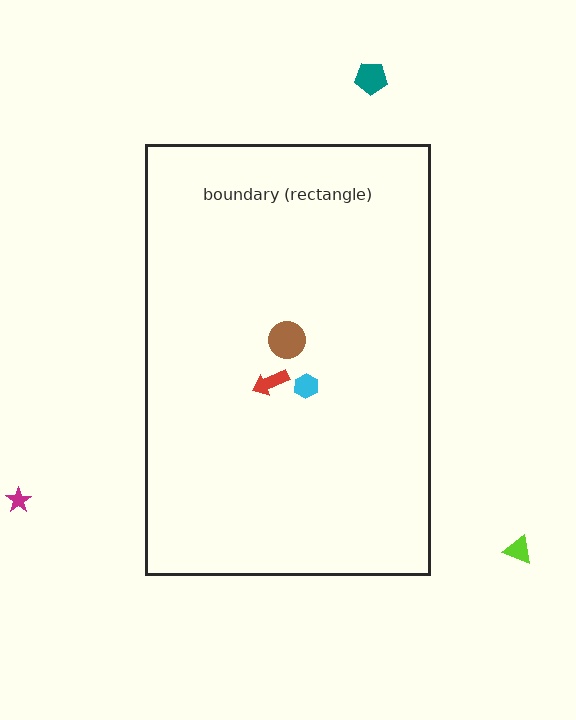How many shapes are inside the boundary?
3 inside, 3 outside.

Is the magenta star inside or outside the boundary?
Outside.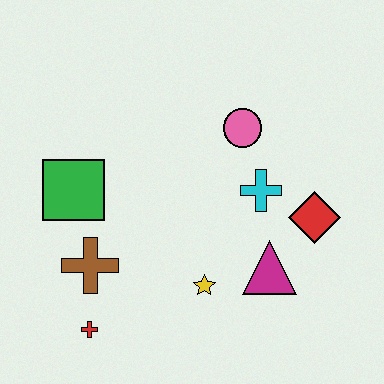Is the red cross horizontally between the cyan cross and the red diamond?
No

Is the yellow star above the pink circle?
No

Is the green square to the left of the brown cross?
Yes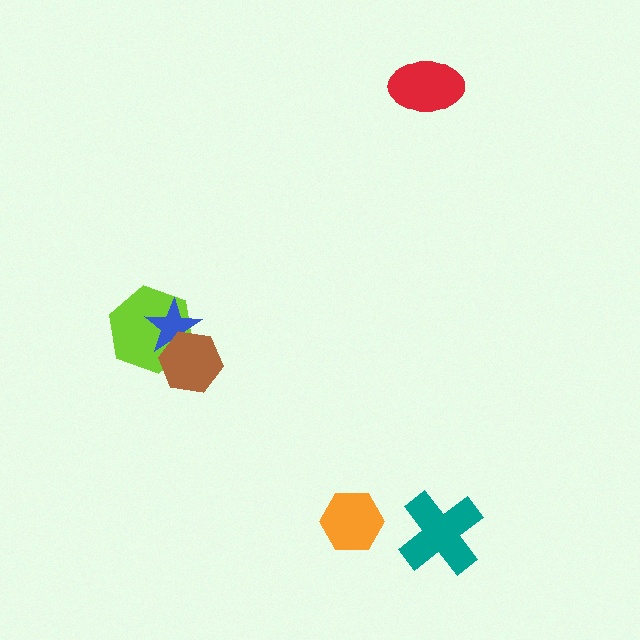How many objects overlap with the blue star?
2 objects overlap with the blue star.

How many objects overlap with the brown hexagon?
2 objects overlap with the brown hexagon.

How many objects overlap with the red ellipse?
0 objects overlap with the red ellipse.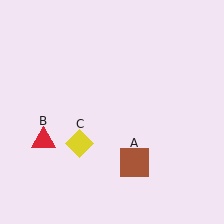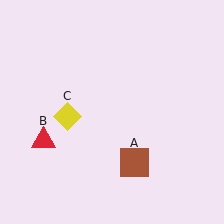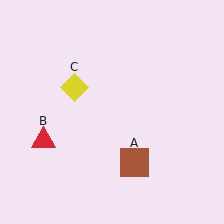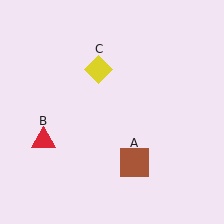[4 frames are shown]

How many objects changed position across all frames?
1 object changed position: yellow diamond (object C).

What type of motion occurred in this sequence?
The yellow diamond (object C) rotated clockwise around the center of the scene.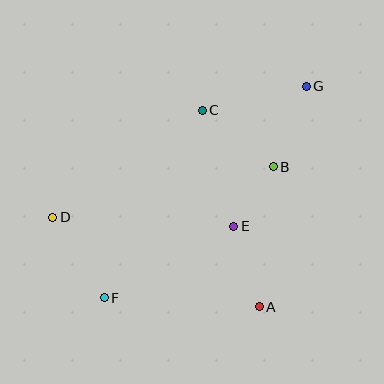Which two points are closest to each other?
Points B and E are closest to each other.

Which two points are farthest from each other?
Points F and G are farthest from each other.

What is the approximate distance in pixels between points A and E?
The distance between A and E is approximately 84 pixels.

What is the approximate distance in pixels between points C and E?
The distance between C and E is approximately 120 pixels.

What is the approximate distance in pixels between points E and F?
The distance between E and F is approximately 148 pixels.